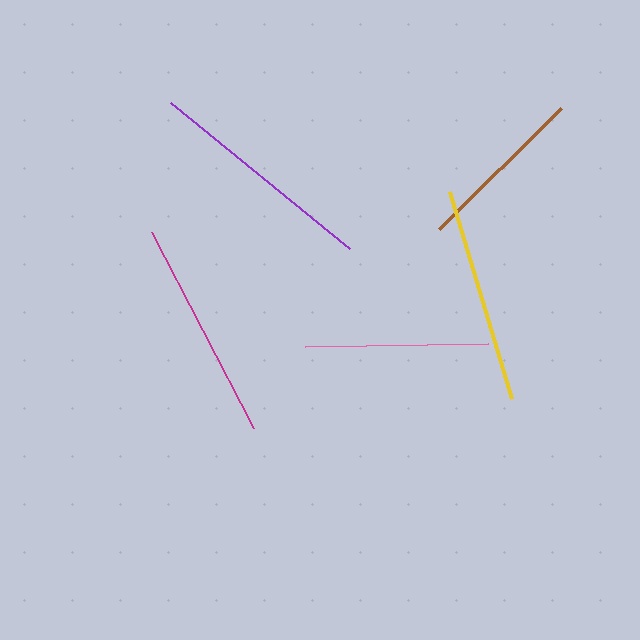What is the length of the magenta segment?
The magenta segment is approximately 221 pixels long.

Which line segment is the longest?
The purple line is the longest at approximately 231 pixels.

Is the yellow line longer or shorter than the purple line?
The purple line is longer than the yellow line.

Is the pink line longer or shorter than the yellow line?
The yellow line is longer than the pink line.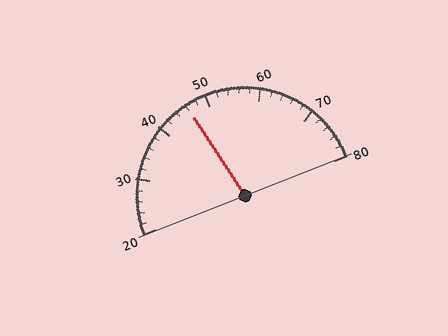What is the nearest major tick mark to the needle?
The nearest major tick mark is 50.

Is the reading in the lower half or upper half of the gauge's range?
The reading is in the lower half of the range (20 to 80).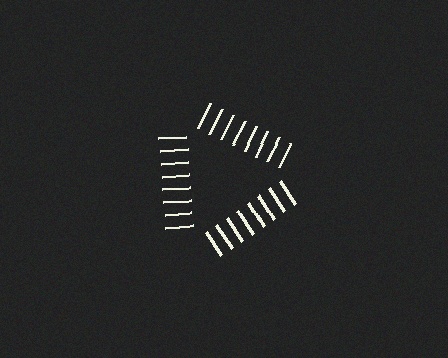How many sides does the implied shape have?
3 sides — the line-ends trace a triangle.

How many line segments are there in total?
24 — 8 along each of the 3 edges.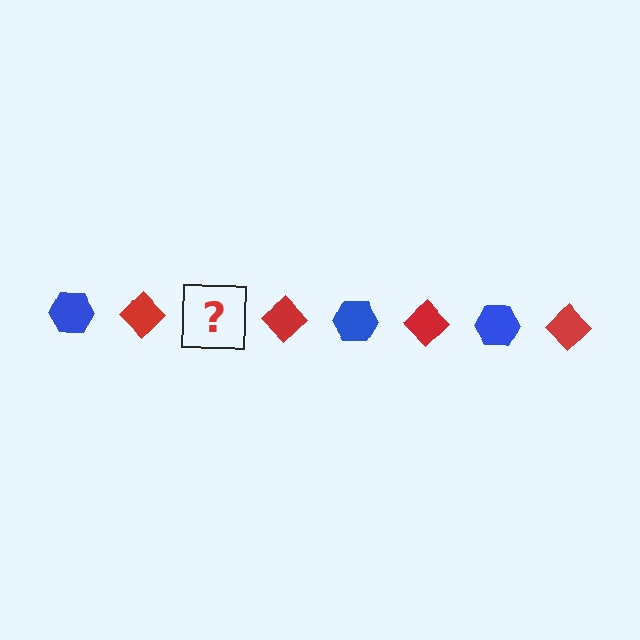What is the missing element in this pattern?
The missing element is a blue hexagon.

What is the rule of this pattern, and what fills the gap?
The rule is that the pattern alternates between blue hexagon and red diamond. The gap should be filled with a blue hexagon.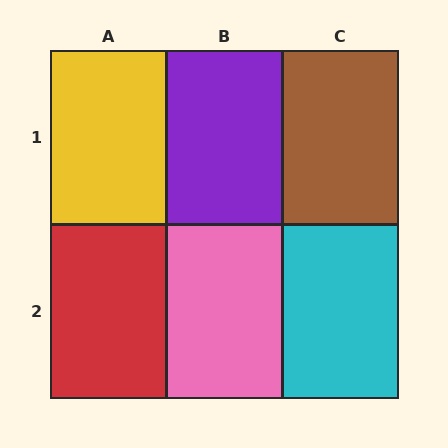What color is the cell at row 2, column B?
Pink.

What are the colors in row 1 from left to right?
Yellow, purple, brown.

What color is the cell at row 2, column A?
Red.